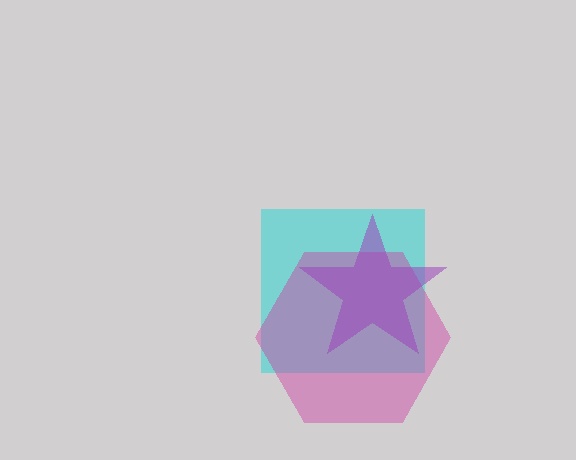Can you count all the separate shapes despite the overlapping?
Yes, there are 3 separate shapes.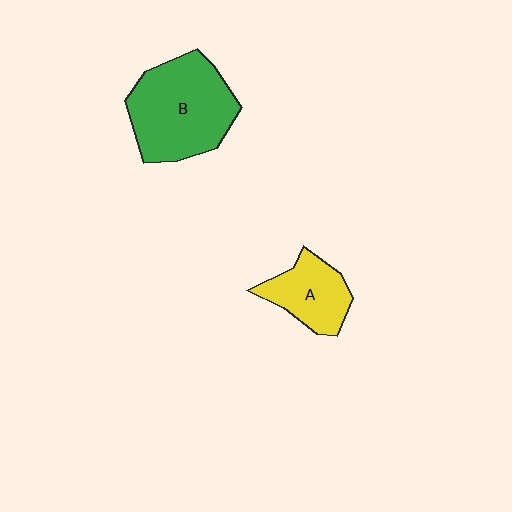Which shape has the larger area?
Shape B (green).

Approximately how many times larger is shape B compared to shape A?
Approximately 1.9 times.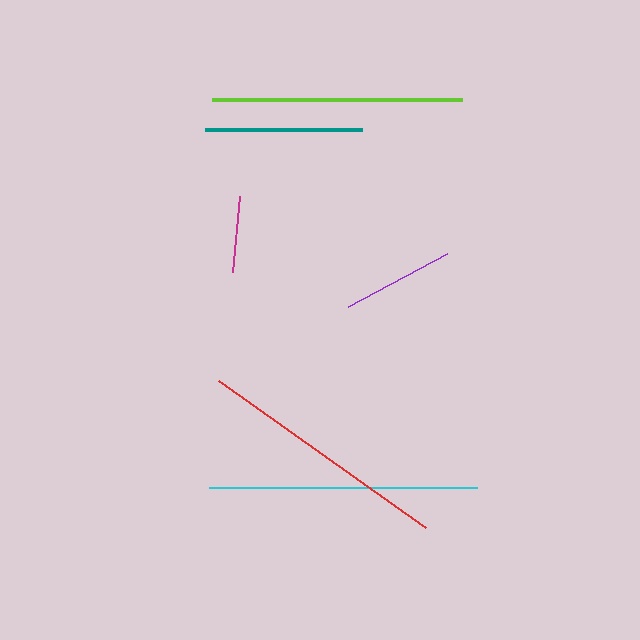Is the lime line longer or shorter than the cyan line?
The cyan line is longer than the lime line.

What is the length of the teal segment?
The teal segment is approximately 157 pixels long.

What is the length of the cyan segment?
The cyan segment is approximately 269 pixels long.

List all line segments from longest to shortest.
From longest to shortest: cyan, red, lime, teal, purple, magenta.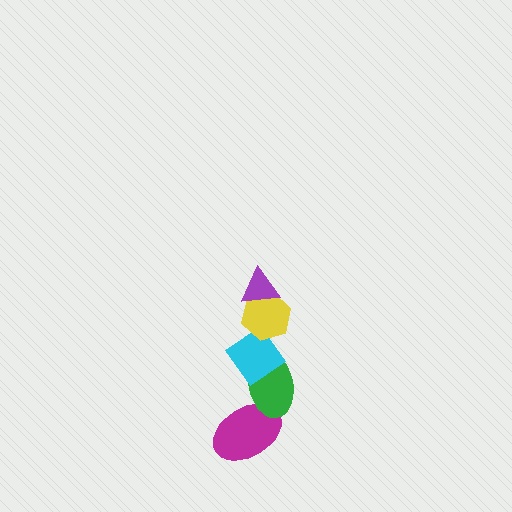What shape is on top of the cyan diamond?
The yellow hexagon is on top of the cyan diamond.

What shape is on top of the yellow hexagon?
The purple triangle is on top of the yellow hexagon.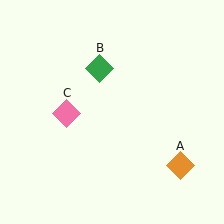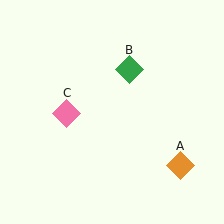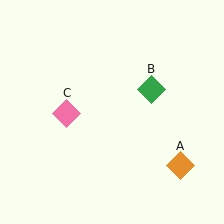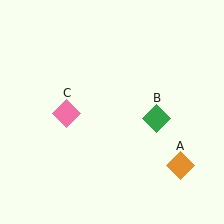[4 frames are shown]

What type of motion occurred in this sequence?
The green diamond (object B) rotated clockwise around the center of the scene.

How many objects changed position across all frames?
1 object changed position: green diamond (object B).